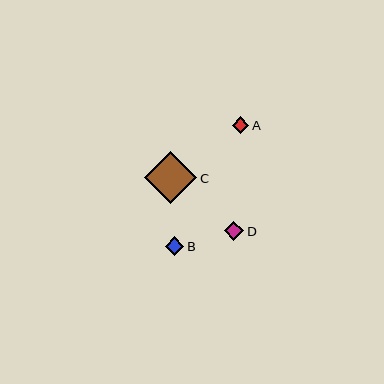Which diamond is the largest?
Diamond C is the largest with a size of approximately 52 pixels.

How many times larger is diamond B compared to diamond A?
Diamond B is approximately 1.1 times the size of diamond A.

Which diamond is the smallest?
Diamond A is the smallest with a size of approximately 16 pixels.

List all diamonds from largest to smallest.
From largest to smallest: C, D, B, A.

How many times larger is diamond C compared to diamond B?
Diamond C is approximately 2.8 times the size of diamond B.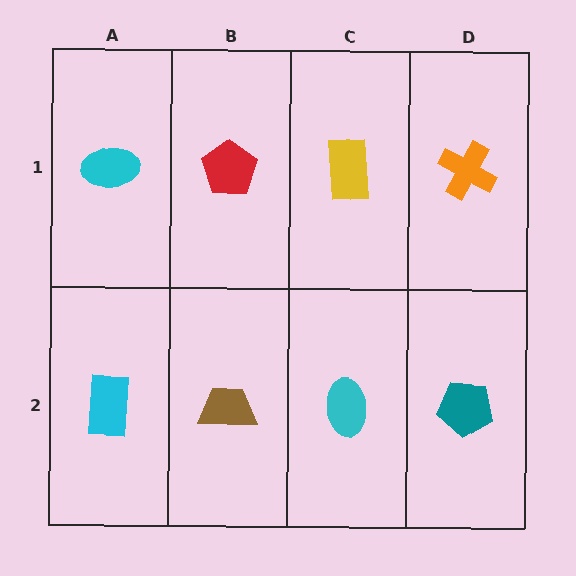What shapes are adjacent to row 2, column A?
A cyan ellipse (row 1, column A), a brown trapezoid (row 2, column B).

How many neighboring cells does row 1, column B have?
3.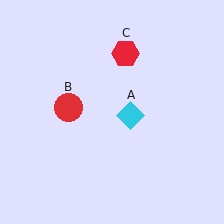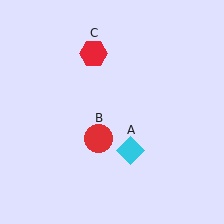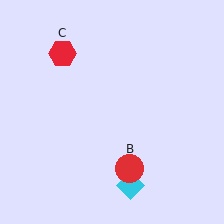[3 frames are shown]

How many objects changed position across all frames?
3 objects changed position: cyan diamond (object A), red circle (object B), red hexagon (object C).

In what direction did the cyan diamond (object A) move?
The cyan diamond (object A) moved down.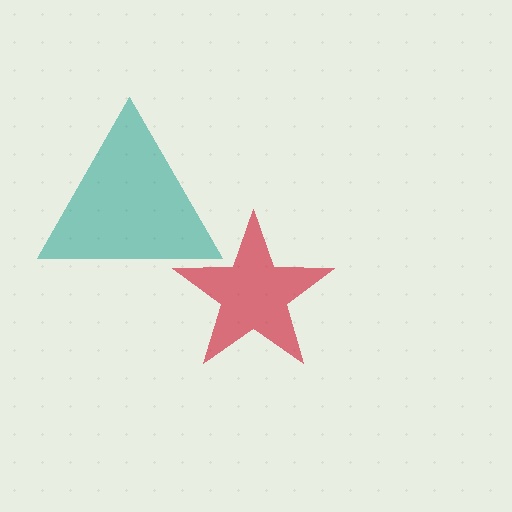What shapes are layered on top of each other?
The layered shapes are: a teal triangle, a red star.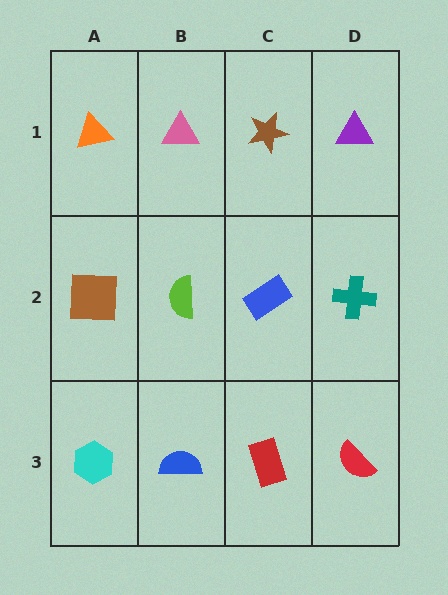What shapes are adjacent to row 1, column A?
A brown square (row 2, column A), a pink triangle (row 1, column B).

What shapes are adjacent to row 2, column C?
A brown star (row 1, column C), a red rectangle (row 3, column C), a lime semicircle (row 2, column B), a teal cross (row 2, column D).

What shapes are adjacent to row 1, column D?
A teal cross (row 2, column D), a brown star (row 1, column C).